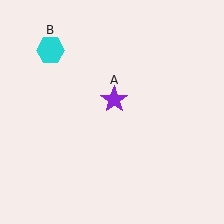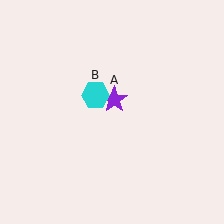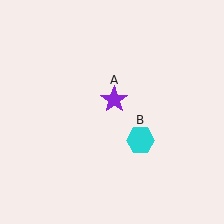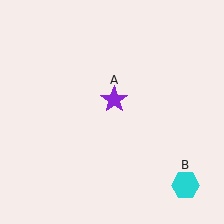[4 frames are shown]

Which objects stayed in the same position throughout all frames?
Purple star (object A) remained stationary.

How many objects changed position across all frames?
1 object changed position: cyan hexagon (object B).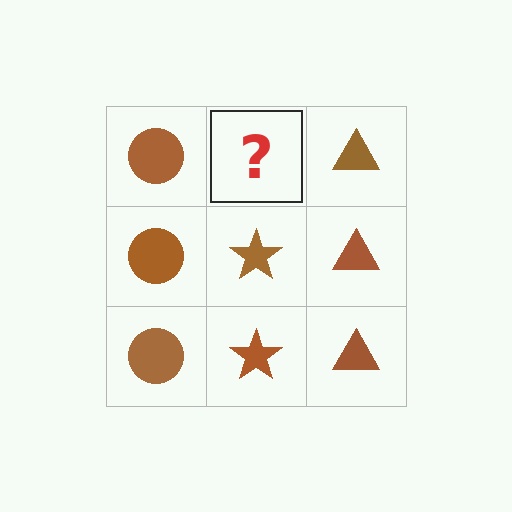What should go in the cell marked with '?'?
The missing cell should contain a brown star.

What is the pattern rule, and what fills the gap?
The rule is that each column has a consistent shape. The gap should be filled with a brown star.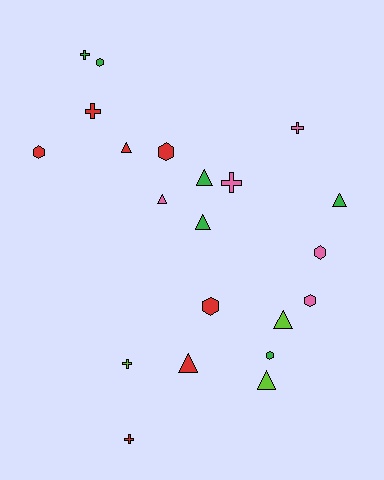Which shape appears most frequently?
Triangle, with 8 objects.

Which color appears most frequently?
Red, with 7 objects.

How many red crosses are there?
There are 2 red crosses.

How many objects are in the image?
There are 21 objects.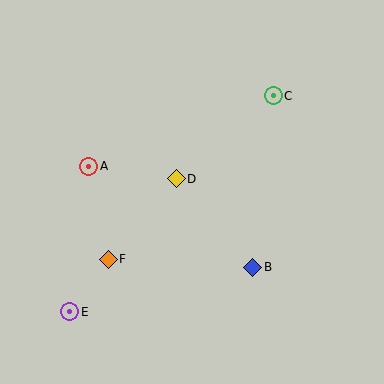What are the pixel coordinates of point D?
Point D is at (176, 179).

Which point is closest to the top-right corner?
Point C is closest to the top-right corner.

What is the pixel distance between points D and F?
The distance between D and F is 106 pixels.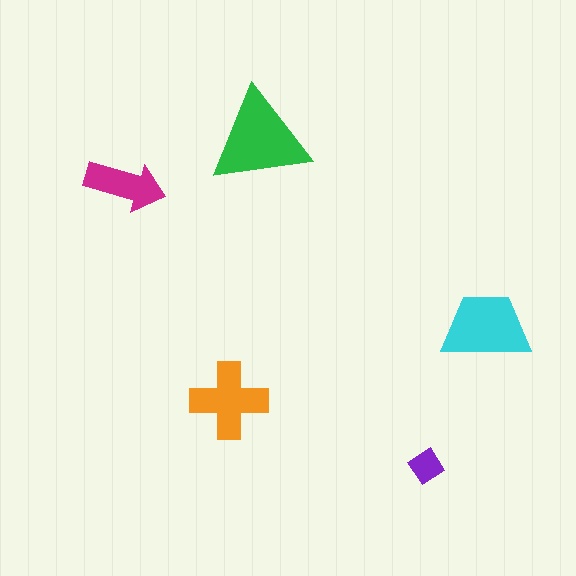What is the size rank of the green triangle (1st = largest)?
1st.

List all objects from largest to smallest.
The green triangle, the cyan trapezoid, the orange cross, the magenta arrow, the purple diamond.